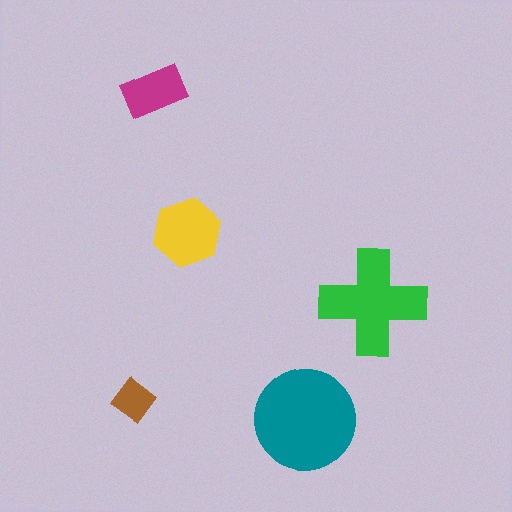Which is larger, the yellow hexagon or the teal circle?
The teal circle.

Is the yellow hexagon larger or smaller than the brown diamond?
Larger.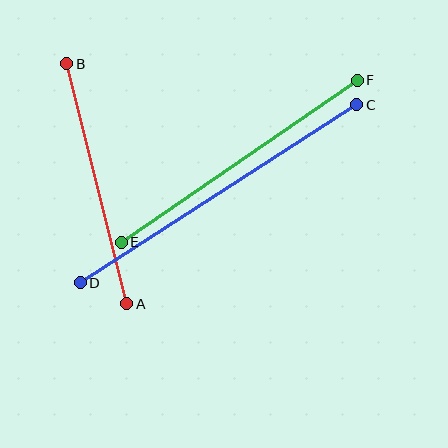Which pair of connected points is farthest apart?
Points C and D are farthest apart.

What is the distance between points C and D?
The distance is approximately 329 pixels.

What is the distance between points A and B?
The distance is approximately 248 pixels.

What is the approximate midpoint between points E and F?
The midpoint is at approximately (239, 161) pixels.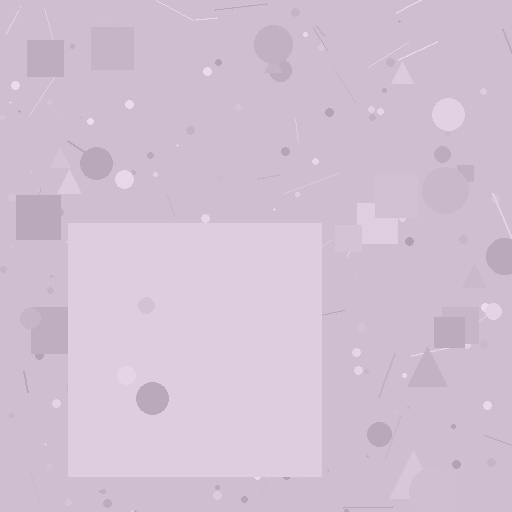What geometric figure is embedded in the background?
A square is embedded in the background.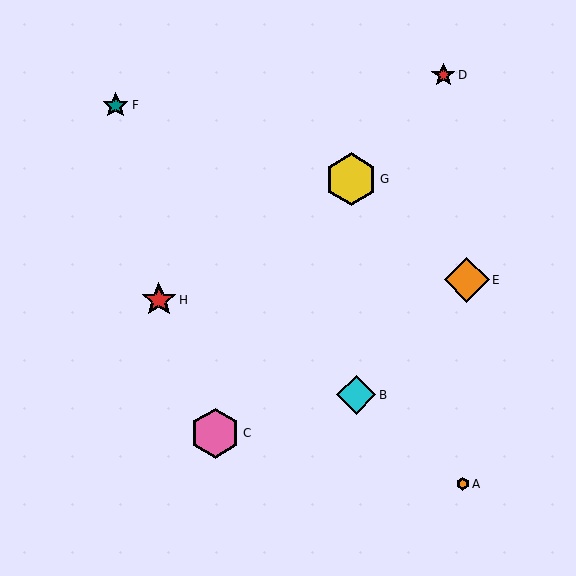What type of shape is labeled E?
Shape E is an orange diamond.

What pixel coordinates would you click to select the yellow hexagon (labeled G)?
Click at (351, 179) to select the yellow hexagon G.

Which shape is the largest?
The yellow hexagon (labeled G) is the largest.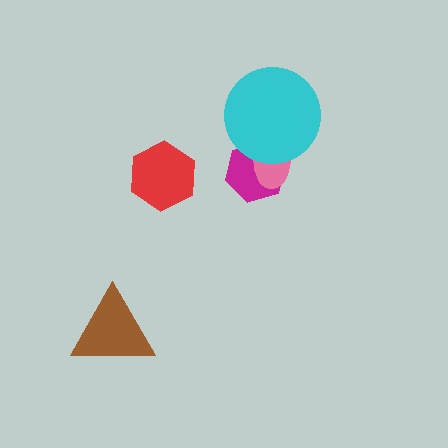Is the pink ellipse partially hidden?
Yes, it is partially covered by another shape.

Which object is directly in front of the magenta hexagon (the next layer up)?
The pink ellipse is directly in front of the magenta hexagon.